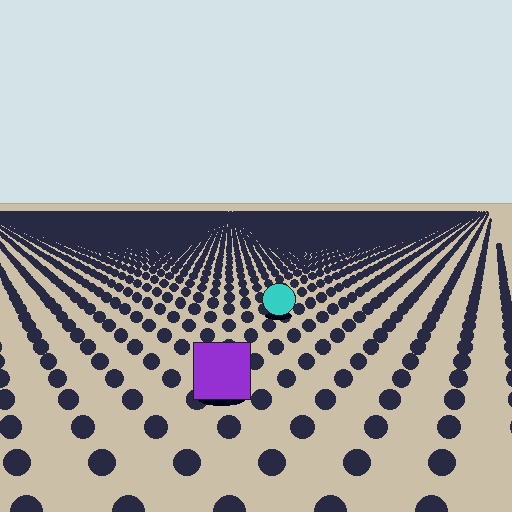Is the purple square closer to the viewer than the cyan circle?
Yes. The purple square is closer — you can tell from the texture gradient: the ground texture is coarser near it.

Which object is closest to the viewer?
The purple square is closest. The texture marks near it are larger and more spread out.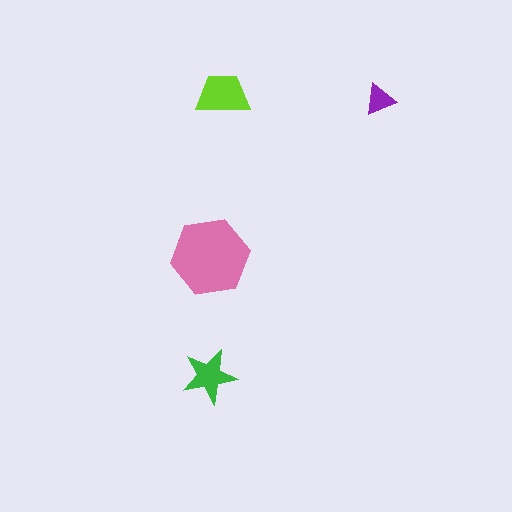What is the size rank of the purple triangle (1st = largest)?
4th.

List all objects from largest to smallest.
The pink hexagon, the lime trapezoid, the green star, the purple triangle.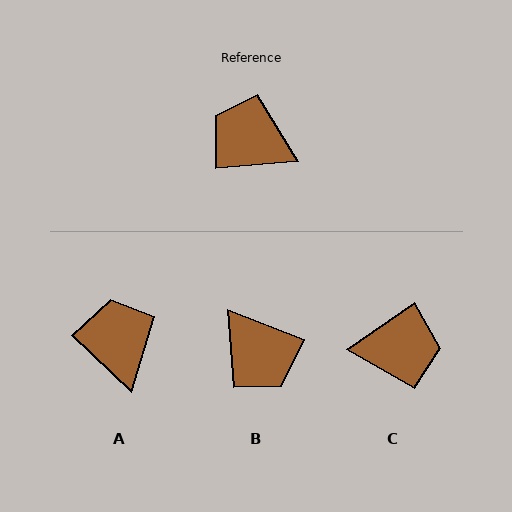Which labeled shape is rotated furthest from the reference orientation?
B, about 154 degrees away.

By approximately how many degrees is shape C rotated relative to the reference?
Approximately 151 degrees clockwise.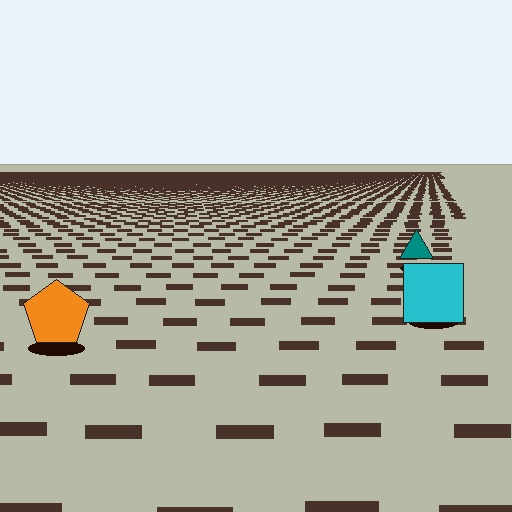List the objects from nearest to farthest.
From nearest to farthest: the orange pentagon, the cyan square, the teal triangle.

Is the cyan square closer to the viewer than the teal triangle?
Yes. The cyan square is closer — you can tell from the texture gradient: the ground texture is coarser near it.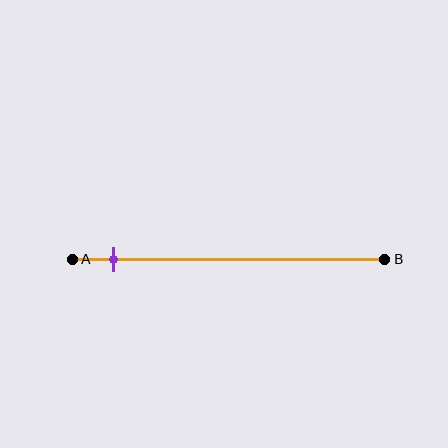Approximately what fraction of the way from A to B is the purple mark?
The purple mark is approximately 15% of the way from A to B.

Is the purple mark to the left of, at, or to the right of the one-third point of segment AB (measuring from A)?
The purple mark is to the left of the one-third point of segment AB.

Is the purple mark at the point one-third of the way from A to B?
No, the mark is at about 15% from A, not at the 33% one-third point.